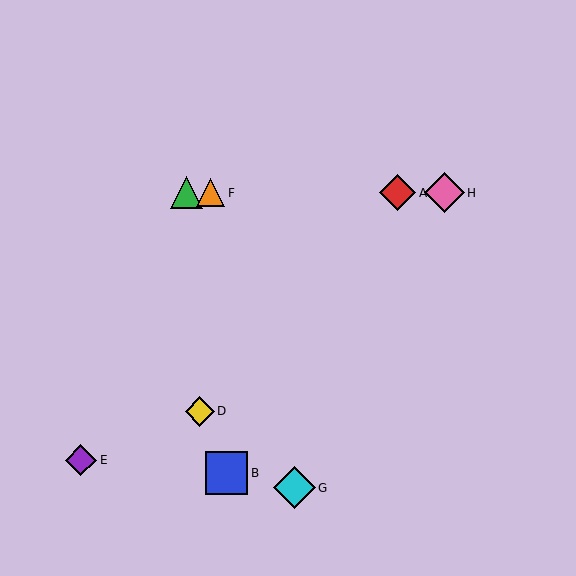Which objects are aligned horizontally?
Objects A, C, F, H are aligned horizontally.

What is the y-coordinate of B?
Object B is at y≈473.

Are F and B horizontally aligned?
No, F is at y≈193 and B is at y≈473.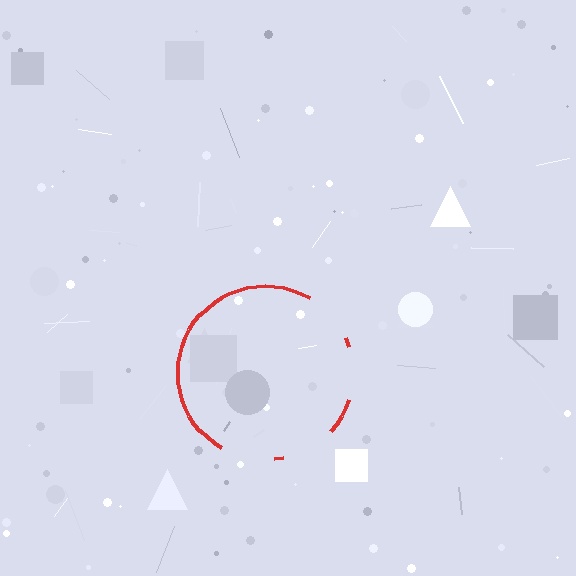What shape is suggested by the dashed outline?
The dashed outline suggests a circle.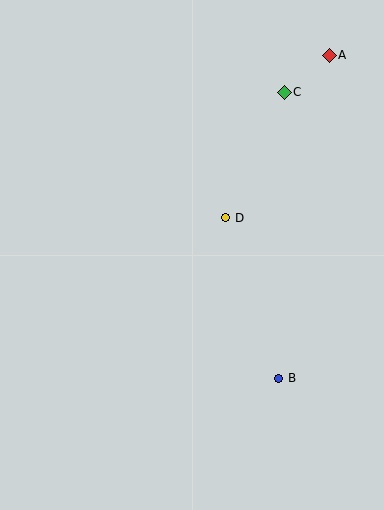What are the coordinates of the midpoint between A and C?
The midpoint between A and C is at (307, 74).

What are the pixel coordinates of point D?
Point D is at (226, 218).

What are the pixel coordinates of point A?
Point A is at (329, 55).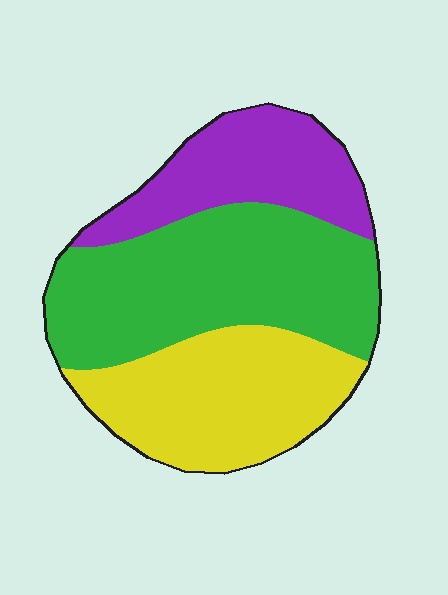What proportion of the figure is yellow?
Yellow covers 32% of the figure.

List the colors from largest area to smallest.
From largest to smallest: green, yellow, purple.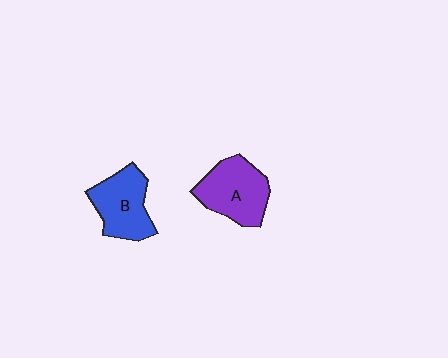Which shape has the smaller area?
Shape B (blue).